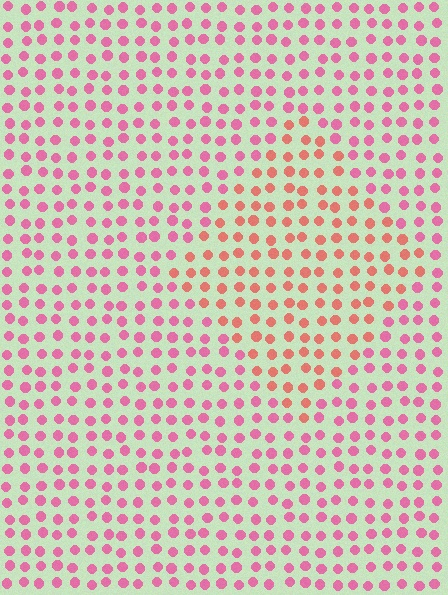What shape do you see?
I see a diamond.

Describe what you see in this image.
The image is filled with small pink elements in a uniform arrangement. A diamond-shaped region is visible where the elements are tinted to a slightly different hue, forming a subtle color boundary.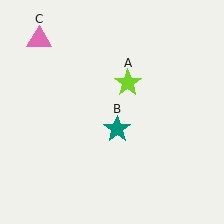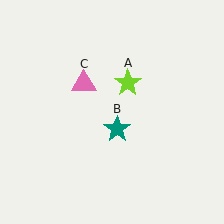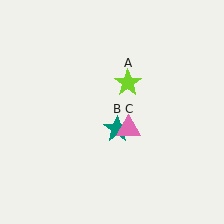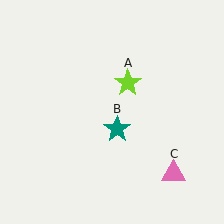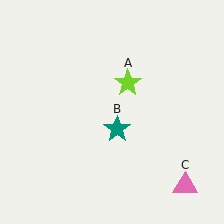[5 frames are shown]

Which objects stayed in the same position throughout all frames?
Lime star (object A) and teal star (object B) remained stationary.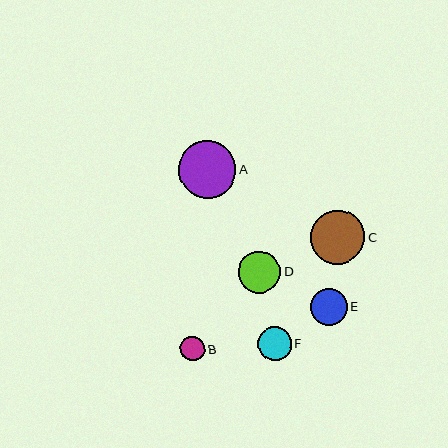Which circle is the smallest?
Circle B is the smallest with a size of approximately 24 pixels.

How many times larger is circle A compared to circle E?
Circle A is approximately 1.6 times the size of circle E.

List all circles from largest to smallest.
From largest to smallest: A, C, D, E, F, B.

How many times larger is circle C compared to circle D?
Circle C is approximately 1.3 times the size of circle D.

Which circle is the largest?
Circle A is the largest with a size of approximately 57 pixels.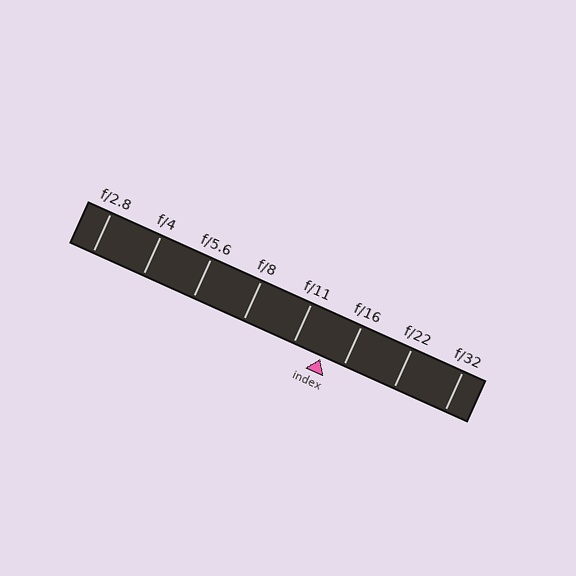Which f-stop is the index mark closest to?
The index mark is closest to f/16.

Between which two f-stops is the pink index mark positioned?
The index mark is between f/11 and f/16.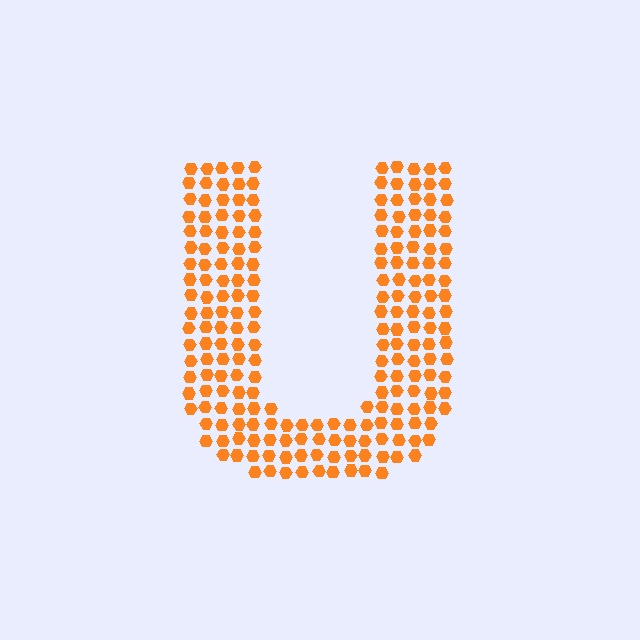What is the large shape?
The large shape is the letter U.